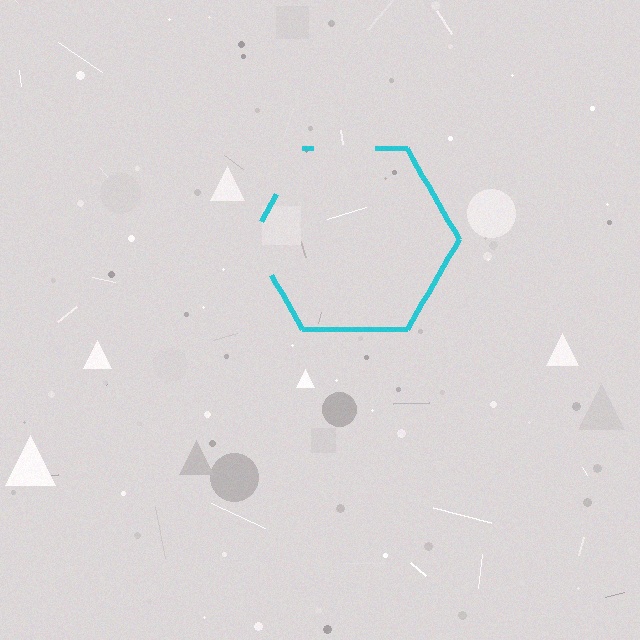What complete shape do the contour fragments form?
The contour fragments form a hexagon.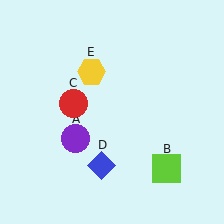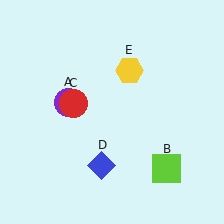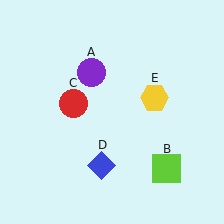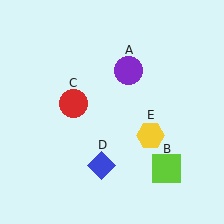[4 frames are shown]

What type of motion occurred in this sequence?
The purple circle (object A), yellow hexagon (object E) rotated clockwise around the center of the scene.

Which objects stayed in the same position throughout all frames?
Lime square (object B) and red circle (object C) and blue diamond (object D) remained stationary.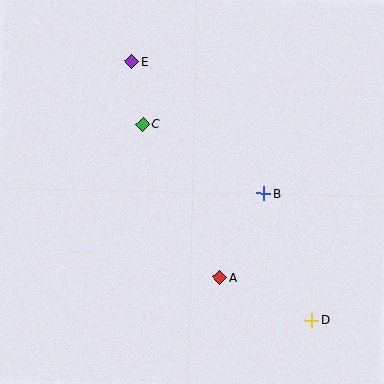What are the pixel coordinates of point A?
Point A is at (220, 277).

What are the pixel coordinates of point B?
Point B is at (264, 193).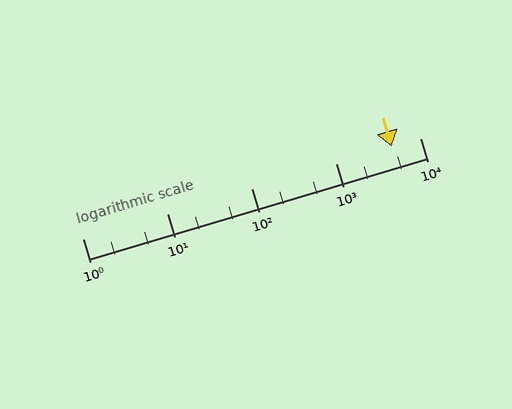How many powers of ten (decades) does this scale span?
The scale spans 4 decades, from 1 to 10000.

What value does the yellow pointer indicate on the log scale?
The pointer indicates approximately 4600.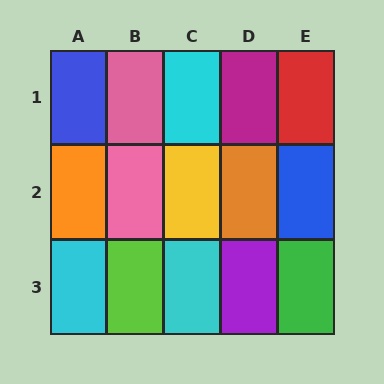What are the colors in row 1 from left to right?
Blue, pink, cyan, magenta, red.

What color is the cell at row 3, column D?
Purple.